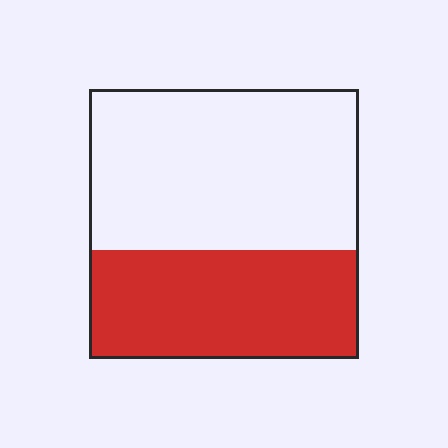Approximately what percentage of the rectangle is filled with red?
Approximately 40%.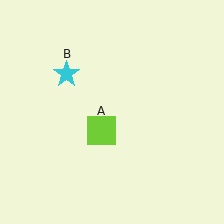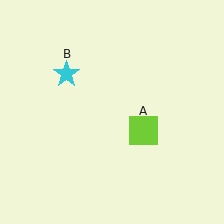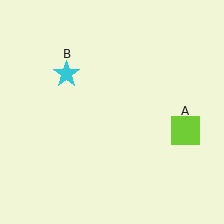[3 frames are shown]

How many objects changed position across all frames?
1 object changed position: lime square (object A).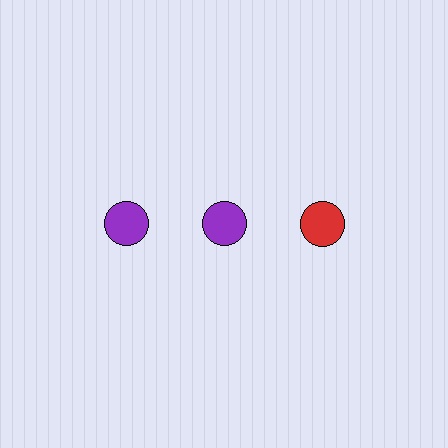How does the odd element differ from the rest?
It has a different color: red instead of purple.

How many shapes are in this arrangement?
There are 3 shapes arranged in a grid pattern.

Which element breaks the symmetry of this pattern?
The red circle in the top row, center column breaks the symmetry. All other shapes are purple circles.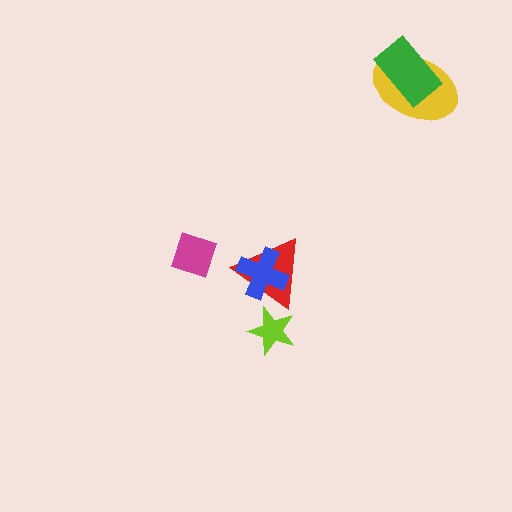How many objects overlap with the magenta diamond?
0 objects overlap with the magenta diamond.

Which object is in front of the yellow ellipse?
The green rectangle is in front of the yellow ellipse.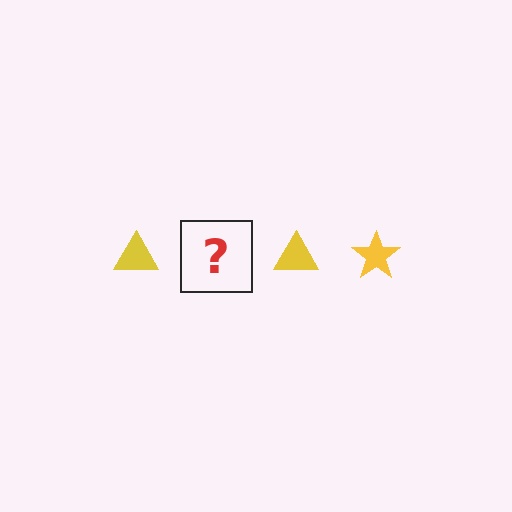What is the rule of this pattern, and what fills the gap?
The rule is that the pattern cycles through triangle, star shapes in yellow. The gap should be filled with a yellow star.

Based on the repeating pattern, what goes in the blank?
The blank should be a yellow star.